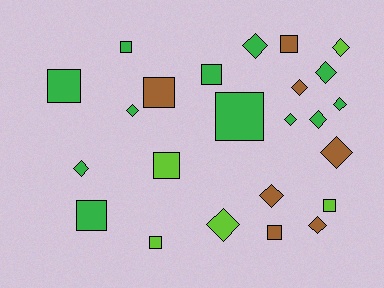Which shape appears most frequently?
Diamond, with 13 objects.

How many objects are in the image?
There are 24 objects.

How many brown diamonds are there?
There are 4 brown diamonds.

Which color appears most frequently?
Green, with 12 objects.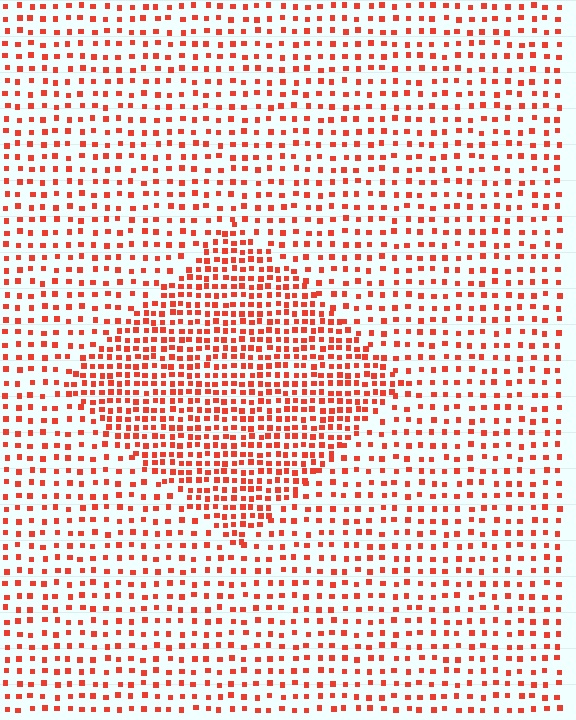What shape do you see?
I see a diamond.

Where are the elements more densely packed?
The elements are more densely packed inside the diamond boundary.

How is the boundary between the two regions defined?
The boundary is defined by a change in element density (approximately 2.0x ratio). All elements are the same color, size, and shape.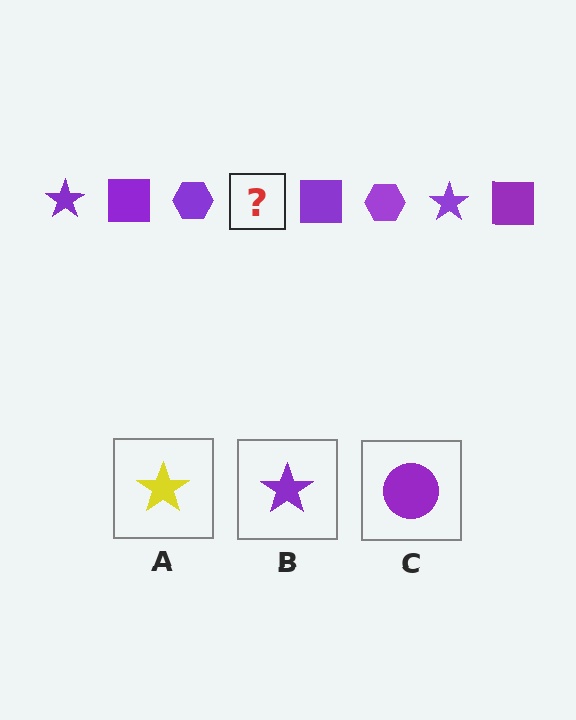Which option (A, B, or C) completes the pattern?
B.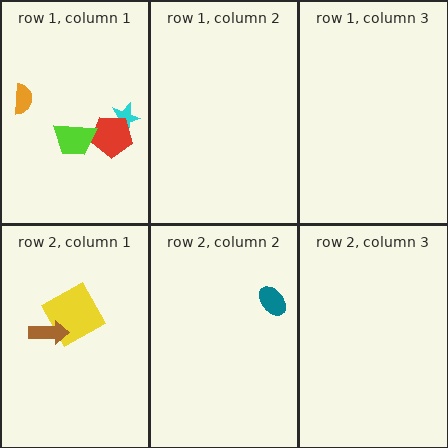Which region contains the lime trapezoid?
The row 1, column 1 region.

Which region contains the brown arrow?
The row 2, column 1 region.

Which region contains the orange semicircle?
The row 1, column 1 region.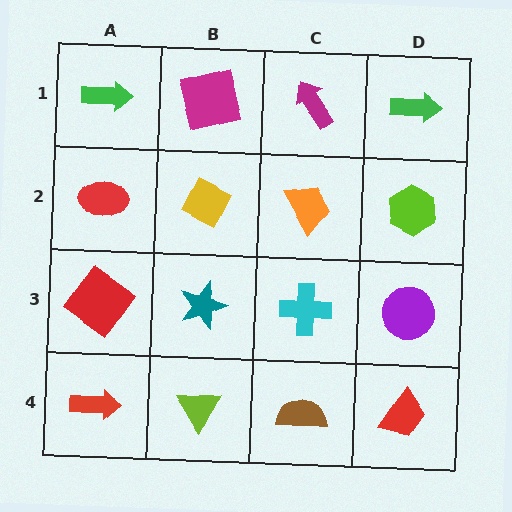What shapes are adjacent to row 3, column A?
A red ellipse (row 2, column A), a red arrow (row 4, column A), a teal star (row 3, column B).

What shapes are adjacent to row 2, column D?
A green arrow (row 1, column D), a purple circle (row 3, column D), an orange trapezoid (row 2, column C).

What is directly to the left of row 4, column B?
A red arrow.